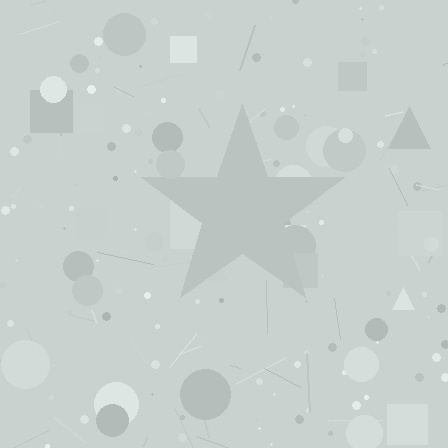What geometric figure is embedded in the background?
A star is embedded in the background.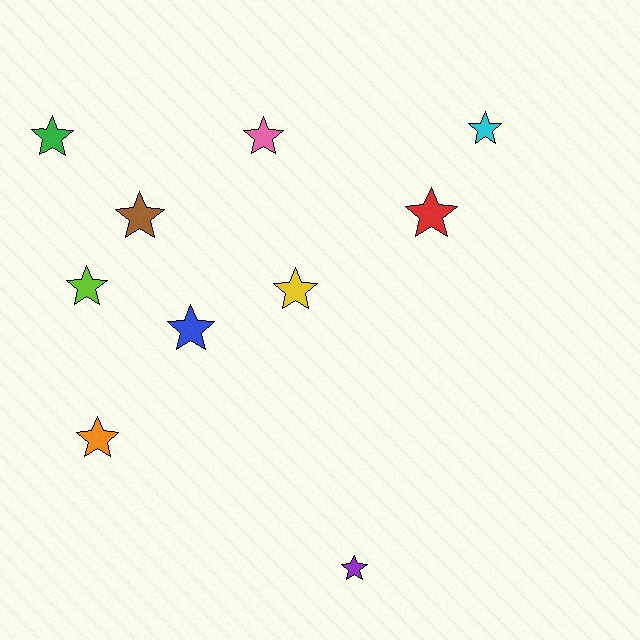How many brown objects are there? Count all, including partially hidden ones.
There is 1 brown object.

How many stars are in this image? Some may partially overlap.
There are 10 stars.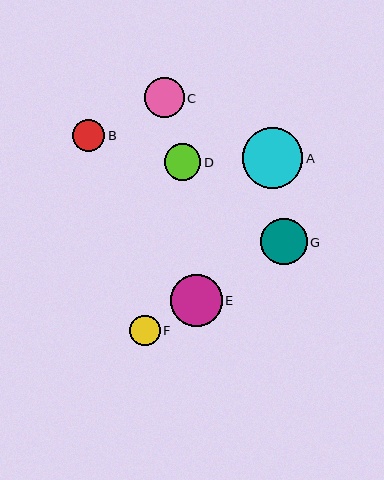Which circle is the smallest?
Circle F is the smallest with a size of approximately 30 pixels.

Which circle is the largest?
Circle A is the largest with a size of approximately 60 pixels.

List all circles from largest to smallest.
From largest to smallest: A, E, G, C, D, B, F.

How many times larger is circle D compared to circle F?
Circle D is approximately 1.2 times the size of circle F.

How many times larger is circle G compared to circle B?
Circle G is approximately 1.5 times the size of circle B.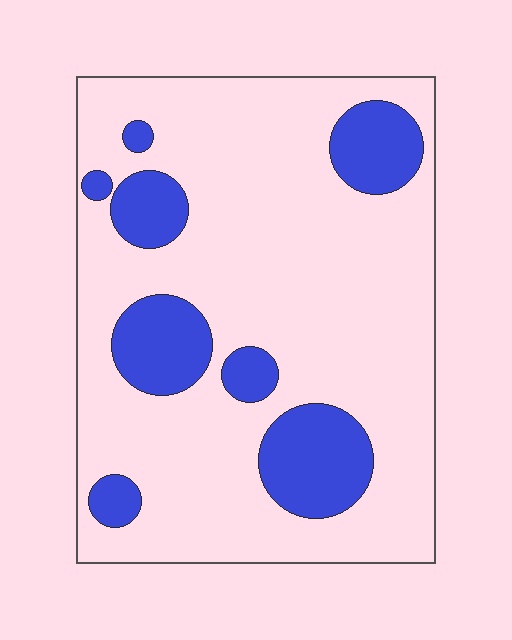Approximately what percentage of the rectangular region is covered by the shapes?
Approximately 20%.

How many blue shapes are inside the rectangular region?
8.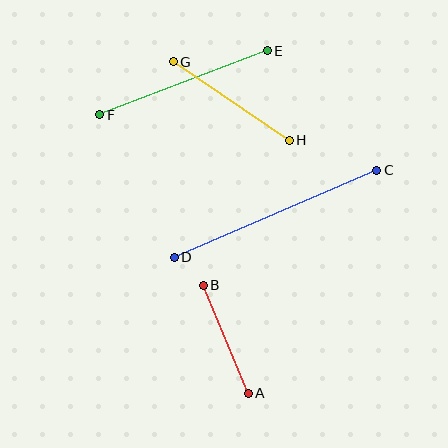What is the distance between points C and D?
The distance is approximately 220 pixels.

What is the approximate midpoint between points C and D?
The midpoint is at approximately (276, 214) pixels.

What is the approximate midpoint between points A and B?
The midpoint is at approximately (226, 339) pixels.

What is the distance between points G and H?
The distance is approximately 140 pixels.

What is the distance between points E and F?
The distance is approximately 179 pixels.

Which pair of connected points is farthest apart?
Points C and D are farthest apart.